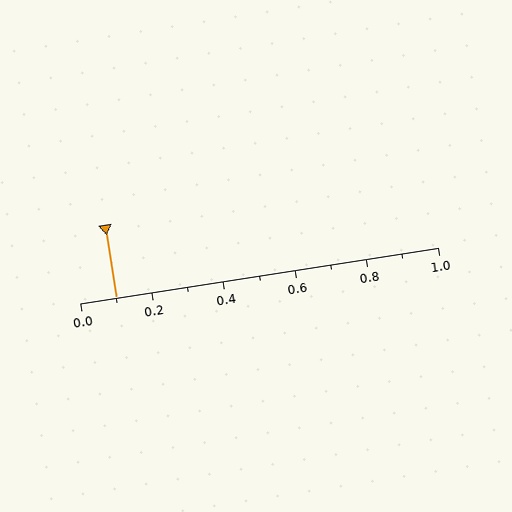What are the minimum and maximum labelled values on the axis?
The axis runs from 0.0 to 1.0.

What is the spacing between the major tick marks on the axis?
The major ticks are spaced 0.2 apart.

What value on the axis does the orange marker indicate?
The marker indicates approximately 0.1.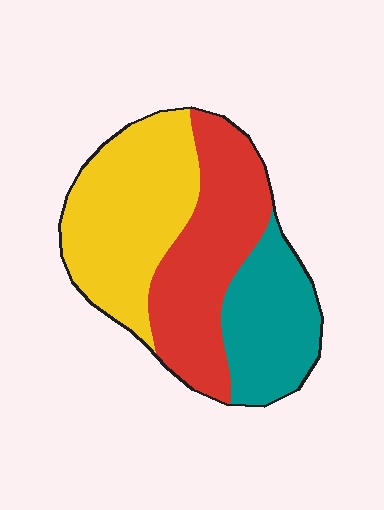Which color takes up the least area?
Teal, at roughly 25%.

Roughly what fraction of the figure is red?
Red covers 36% of the figure.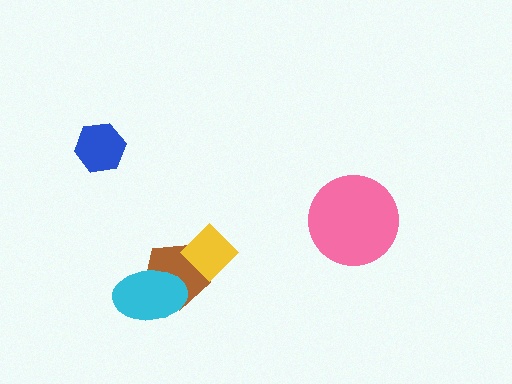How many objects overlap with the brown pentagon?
2 objects overlap with the brown pentagon.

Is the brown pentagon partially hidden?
Yes, it is partially covered by another shape.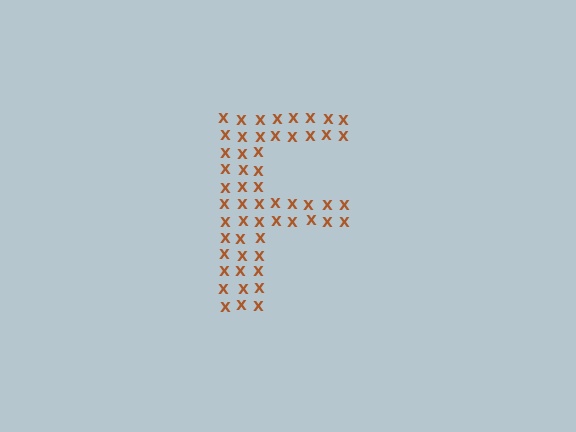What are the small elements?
The small elements are letter X's.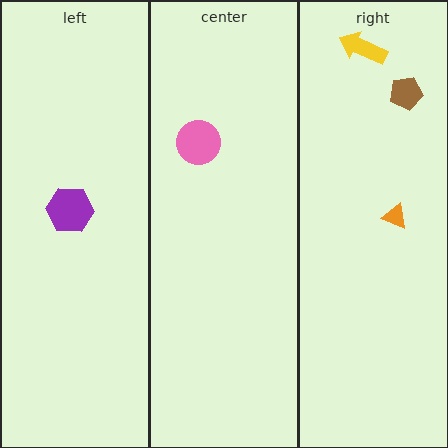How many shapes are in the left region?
1.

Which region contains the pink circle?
The center region.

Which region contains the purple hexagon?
The left region.